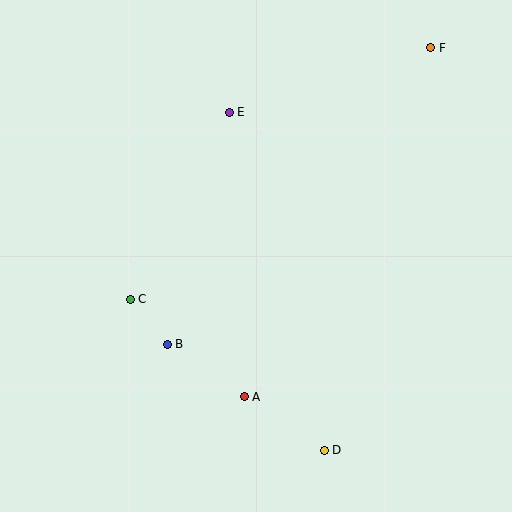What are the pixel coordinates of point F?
Point F is at (431, 48).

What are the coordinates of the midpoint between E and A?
The midpoint between E and A is at (237, 255).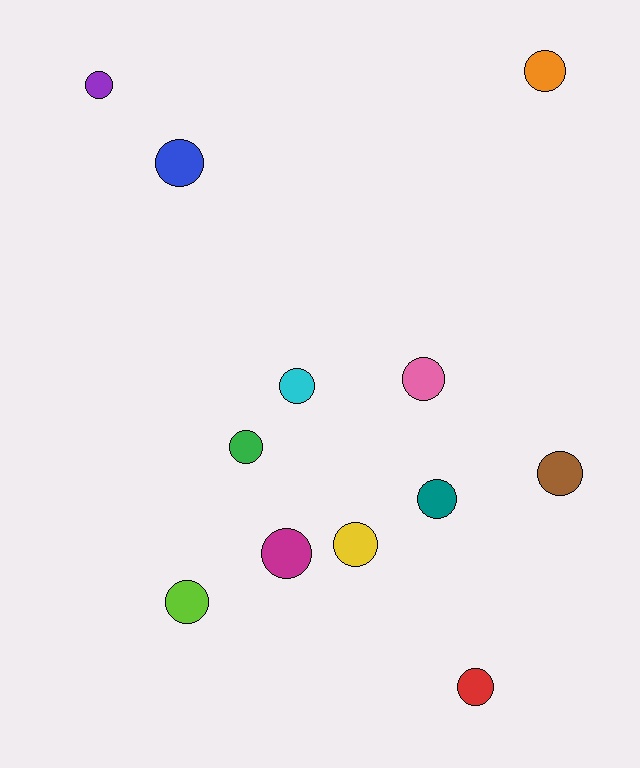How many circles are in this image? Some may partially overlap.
There are 12 circles.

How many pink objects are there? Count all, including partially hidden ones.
There is 1 pink object.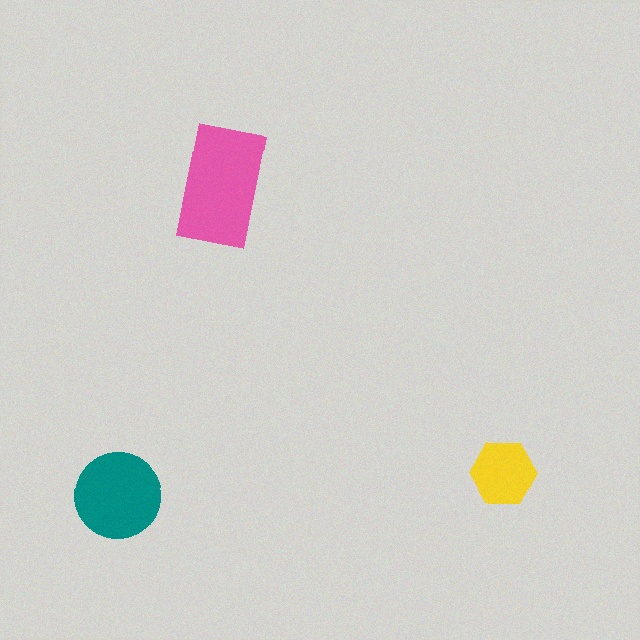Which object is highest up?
The pink rectangle is topmost.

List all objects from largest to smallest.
The pink rectangle, the teal circle, the yellow hexagon.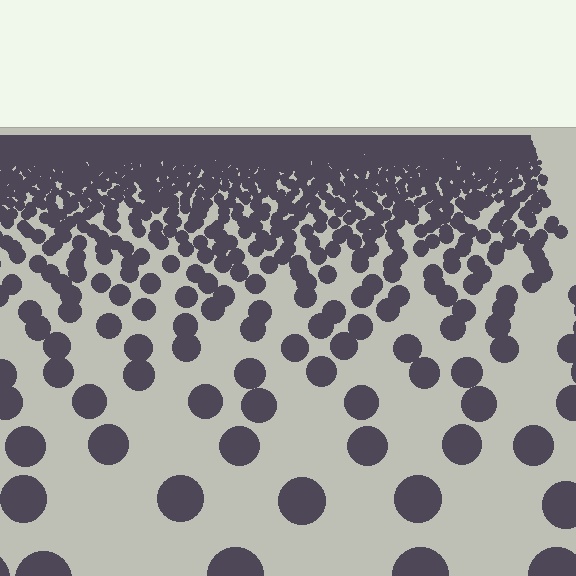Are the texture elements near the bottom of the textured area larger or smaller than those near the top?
Larger. Near the bottom, elements are closer to the viewer and appear at a bigger on-screen size.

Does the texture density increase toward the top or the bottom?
Density increases toward the top.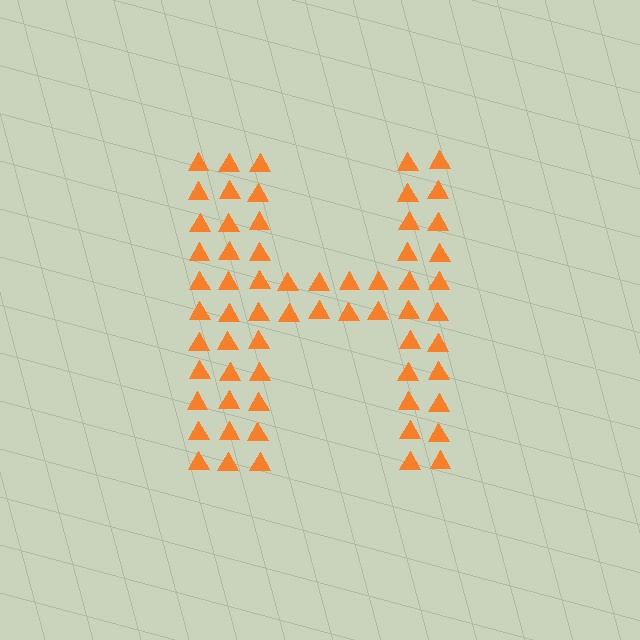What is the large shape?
The large shape is the letter H.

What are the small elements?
The small elements are triangles.